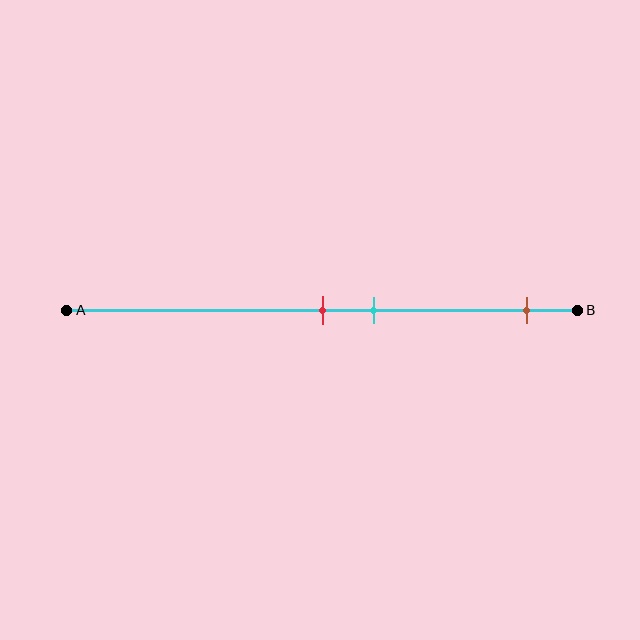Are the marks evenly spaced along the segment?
No, the marks are not evenly spaced.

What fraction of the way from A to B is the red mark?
The red mark is approximately 50% (0.5) of the way from A to B.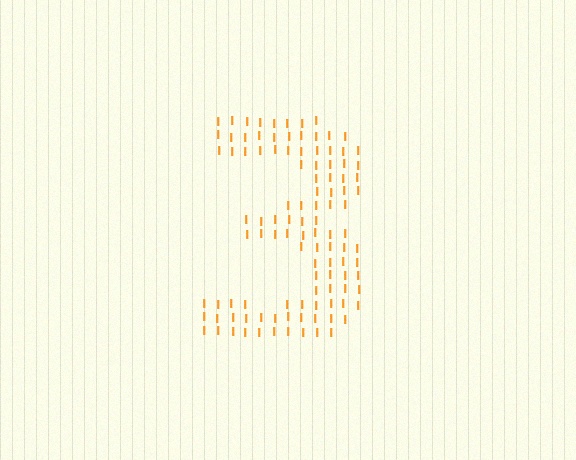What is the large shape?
The large shape is the digit 3.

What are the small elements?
The small elements are letter I's.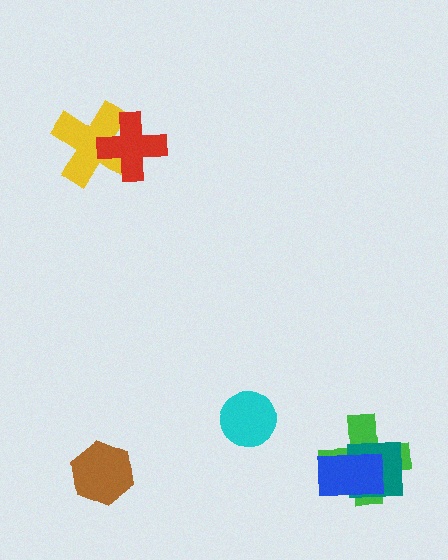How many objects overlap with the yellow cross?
1 object overlaps with the yellow cross.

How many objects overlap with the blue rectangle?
2 objects overlap with the blue rectangle.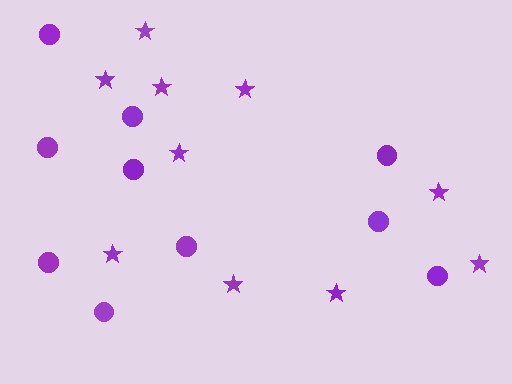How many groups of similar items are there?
There are 2 groups: one group of stars (10) and one group of circles (10).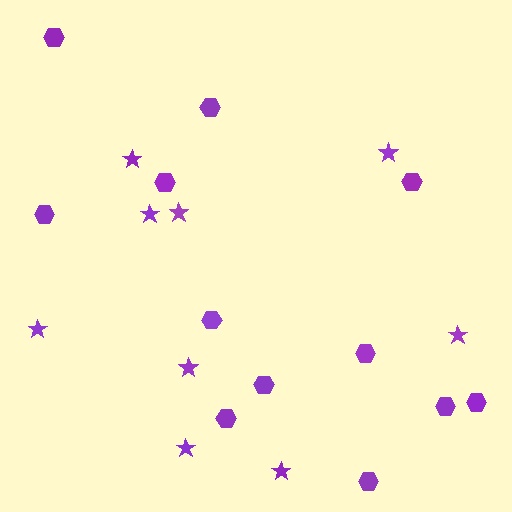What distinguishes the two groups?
There are 2 groups: one group of hexagons (12) and one group of stars (9).